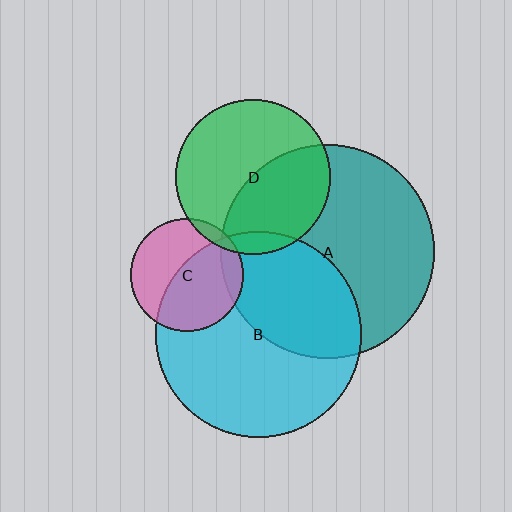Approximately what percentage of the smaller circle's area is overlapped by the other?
Approximately 40%.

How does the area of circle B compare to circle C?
Approximately 3.3 times.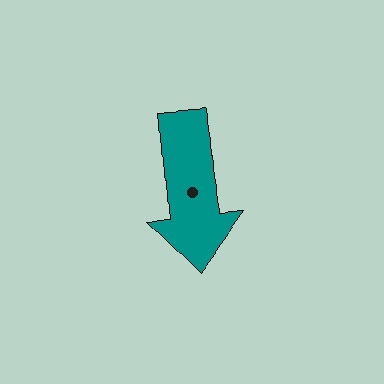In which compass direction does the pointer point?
South.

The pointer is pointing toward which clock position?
Roughly 6 o'clock.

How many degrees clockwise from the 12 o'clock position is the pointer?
Approximately 175 degrees.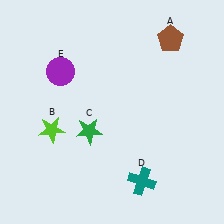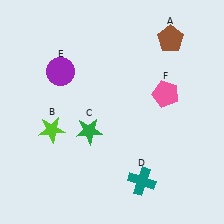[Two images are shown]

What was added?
A pink pentagon (F) was added in Image 2.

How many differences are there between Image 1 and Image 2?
There is 1 difference between the two images.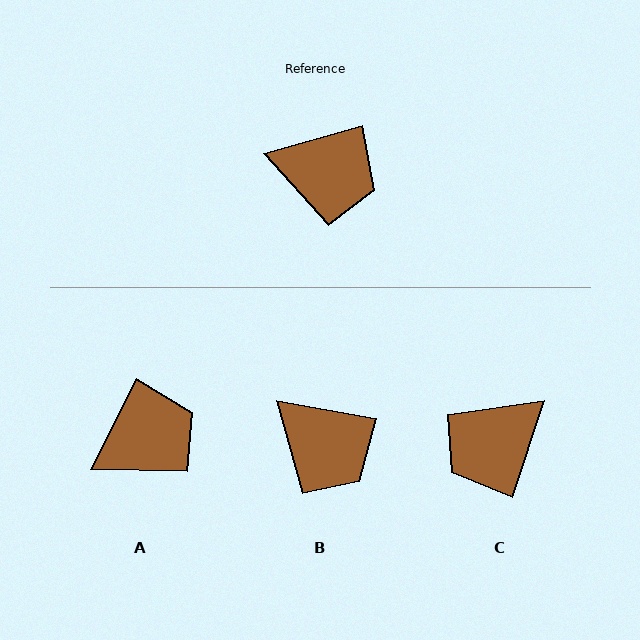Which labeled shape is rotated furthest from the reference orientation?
C, about 124 degrees away.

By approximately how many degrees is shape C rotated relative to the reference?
Approximately 124 degrees clockwise.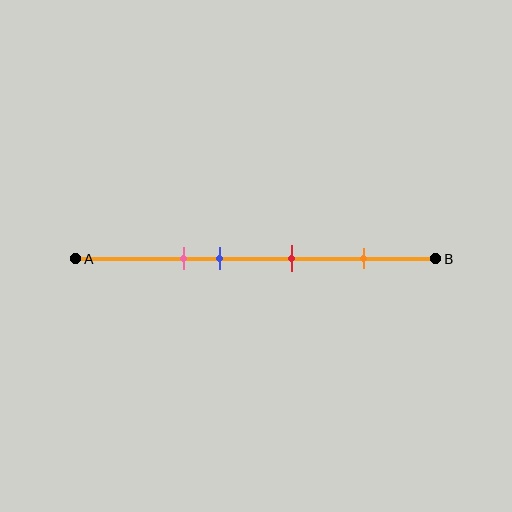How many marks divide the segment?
There are 4 marks dividing the segment.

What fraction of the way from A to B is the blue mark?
The blue mark is approximately 40% (0.4) of the way from A to B.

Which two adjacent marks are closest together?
The pink and blue marks are the closest adjacent pair.